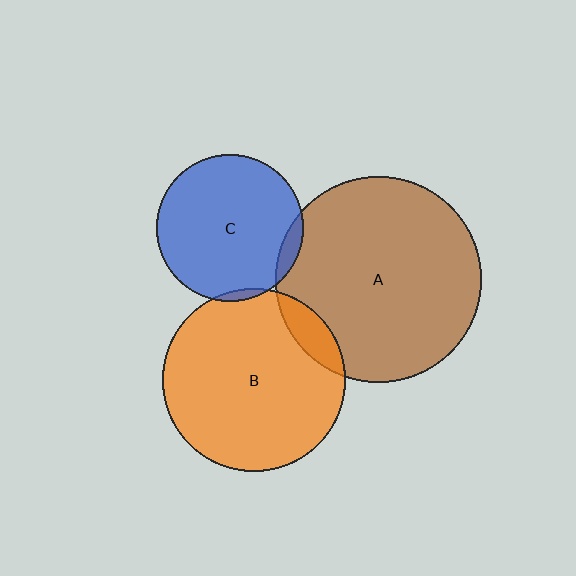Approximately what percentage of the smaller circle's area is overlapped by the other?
Approximately 5%.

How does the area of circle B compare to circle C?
Approximately 1.6 times.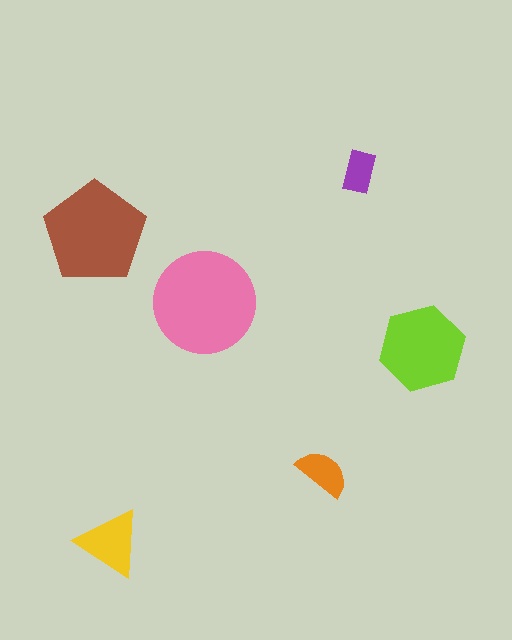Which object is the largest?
The pink circle.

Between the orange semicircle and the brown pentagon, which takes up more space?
The brown pentagon.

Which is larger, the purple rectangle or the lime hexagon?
The lime hexagon.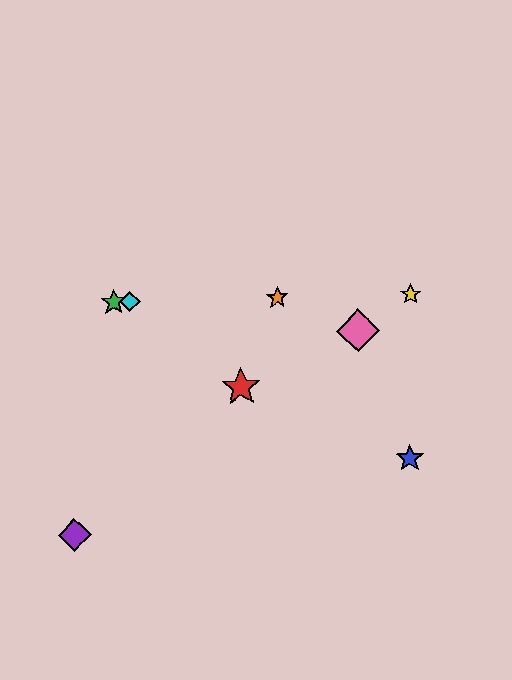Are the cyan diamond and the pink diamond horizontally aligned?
No, the cyan diamond is at y≈302 and the pink diamond is at y≈331.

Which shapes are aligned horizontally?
The green star, the yellow star, the orange star, the cyan diamond are aligned horizontally.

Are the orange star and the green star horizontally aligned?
Yes, both are at y≈298.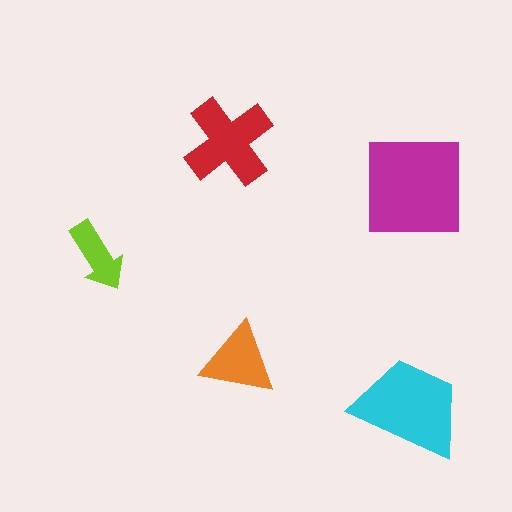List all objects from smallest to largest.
The lime arrow, the orange triangle, the red cross, the cyan trapezoid, the magenta square.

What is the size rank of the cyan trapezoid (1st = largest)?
2nd.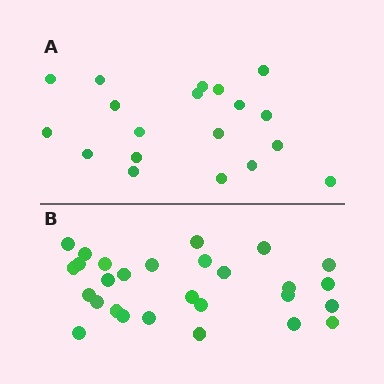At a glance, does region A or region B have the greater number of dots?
Region B (the bottom region) has more dots.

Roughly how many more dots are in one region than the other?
Region B has roughly 8 or so more dots than region A.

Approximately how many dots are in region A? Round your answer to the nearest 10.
About 20 dots. (The exact count is 19, which rounds to 20.)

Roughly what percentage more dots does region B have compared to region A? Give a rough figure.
About 45% more.